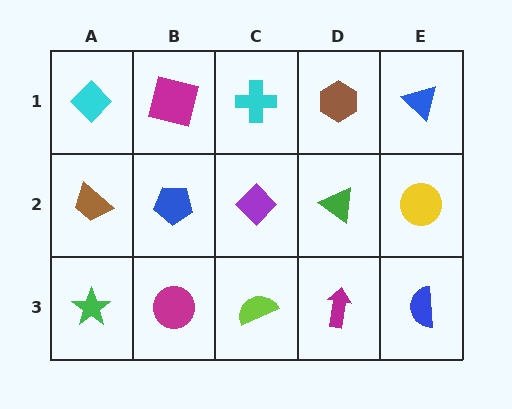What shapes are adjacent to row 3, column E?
A yellow circle (row 2, column E), a magenta arrow (row 3, column D).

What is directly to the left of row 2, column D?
A purple diamond.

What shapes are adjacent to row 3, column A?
A brown trapezoid (row 2, column A), a magenta circle (row 3, column B).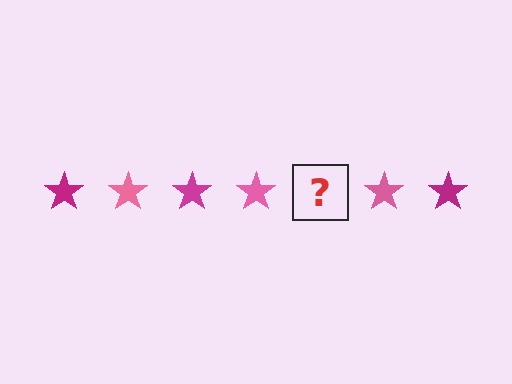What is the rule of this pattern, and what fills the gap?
The rule is that the pattern cycles through magenta, pink stars. The gap should be filled with a magenta star.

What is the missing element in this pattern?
The missing element is a magenta star.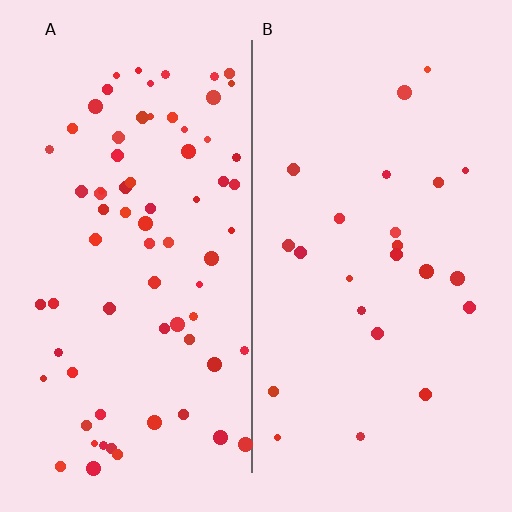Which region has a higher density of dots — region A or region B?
A (the left).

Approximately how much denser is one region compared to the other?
Approximately 3.0× — region A over region B.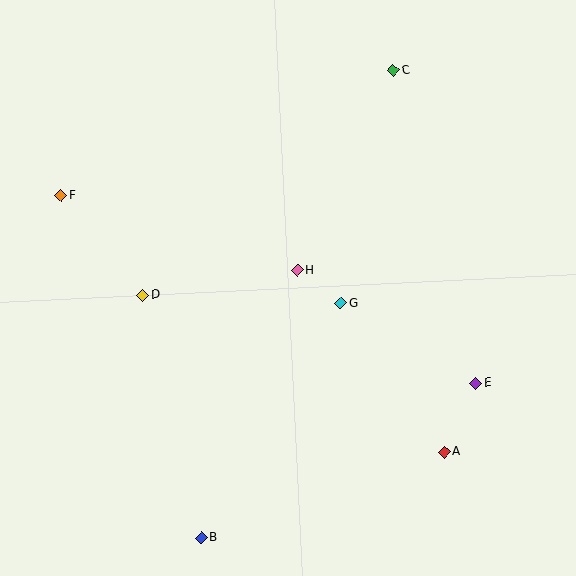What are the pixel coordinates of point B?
Point B is at (201, 538).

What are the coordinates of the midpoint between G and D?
The midpoint between G and D is at (242, 299).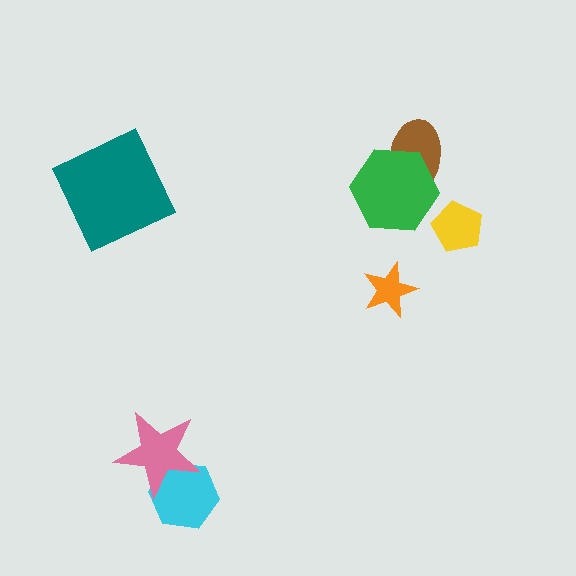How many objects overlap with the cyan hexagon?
1 object overlaps with the cyan hexagon.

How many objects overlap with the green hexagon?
1 object overlaps with the green hexagon.